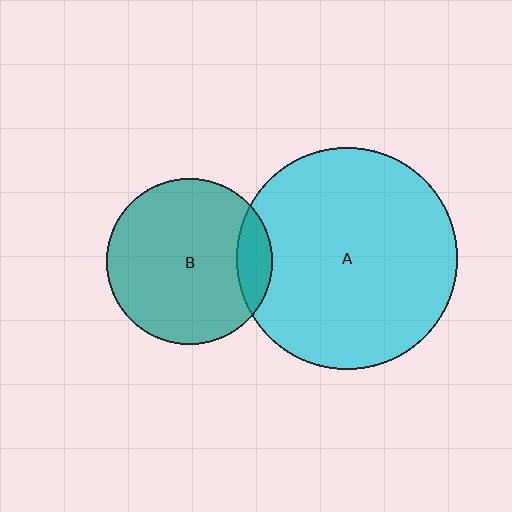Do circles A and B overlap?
Yes.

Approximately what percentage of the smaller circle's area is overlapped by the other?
Approximately 15%.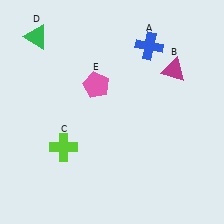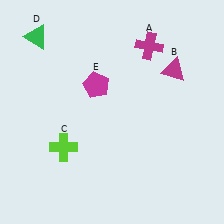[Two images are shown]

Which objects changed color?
A changed from blue to magenta. E changed from pink to magenta.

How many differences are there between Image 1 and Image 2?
There are 2 differences between the two images.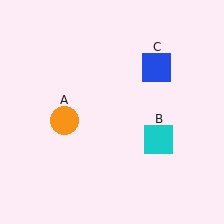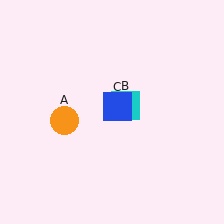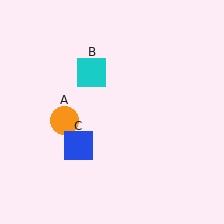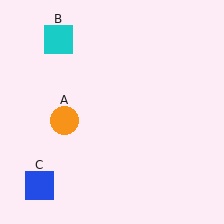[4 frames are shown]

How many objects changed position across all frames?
2 objects changed position: cyan square (object B), blue square (object C).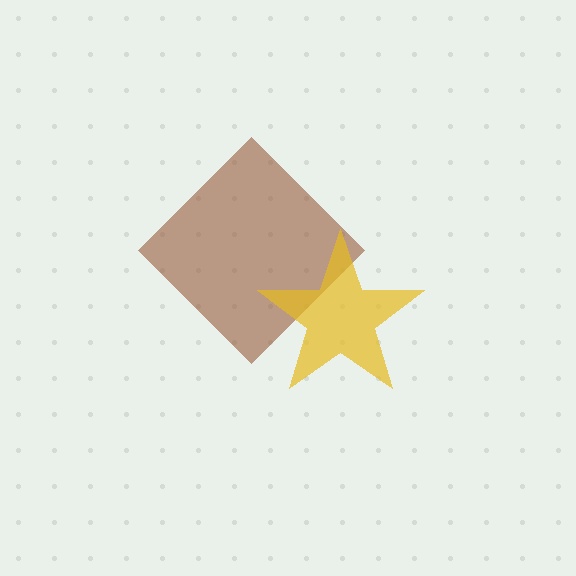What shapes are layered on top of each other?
The layered shapes are: a brown diamond, a yellow star.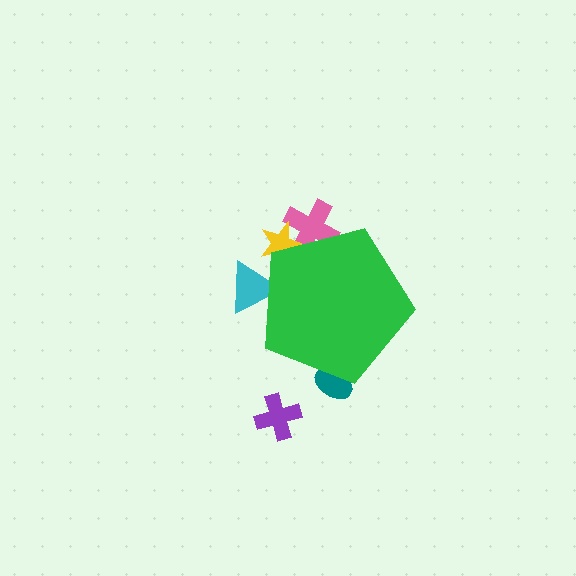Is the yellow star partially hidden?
Yes, the yellow star is partially hidden behind the green pentagon.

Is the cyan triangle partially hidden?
Yes, the cyan triangle is partially hidden behind the green pentagon.